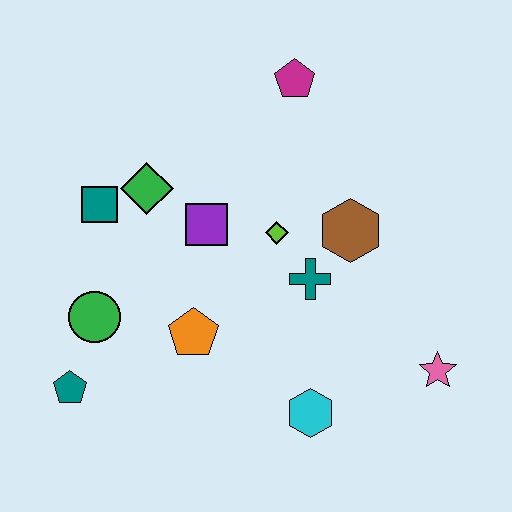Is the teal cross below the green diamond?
Yes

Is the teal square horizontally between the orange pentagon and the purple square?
No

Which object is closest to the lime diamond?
The teal cross is closest to the lime diamond.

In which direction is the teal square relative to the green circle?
The teal square is above the green circle.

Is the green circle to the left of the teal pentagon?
No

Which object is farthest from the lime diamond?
The teal pentagon is farthest from the lime diamond.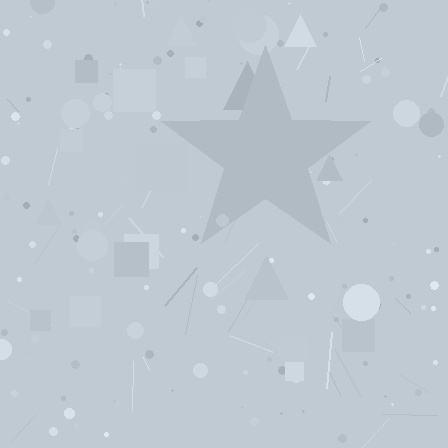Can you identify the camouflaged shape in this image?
The camouflaged shape is a star.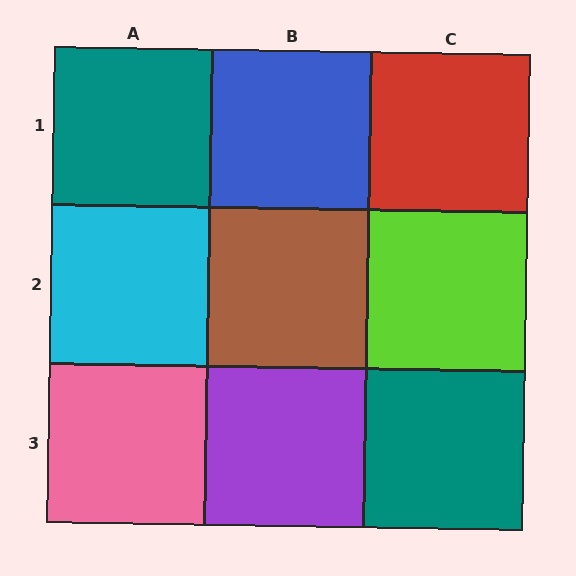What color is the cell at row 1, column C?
Red.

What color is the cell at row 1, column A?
Teal.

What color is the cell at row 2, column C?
Lime.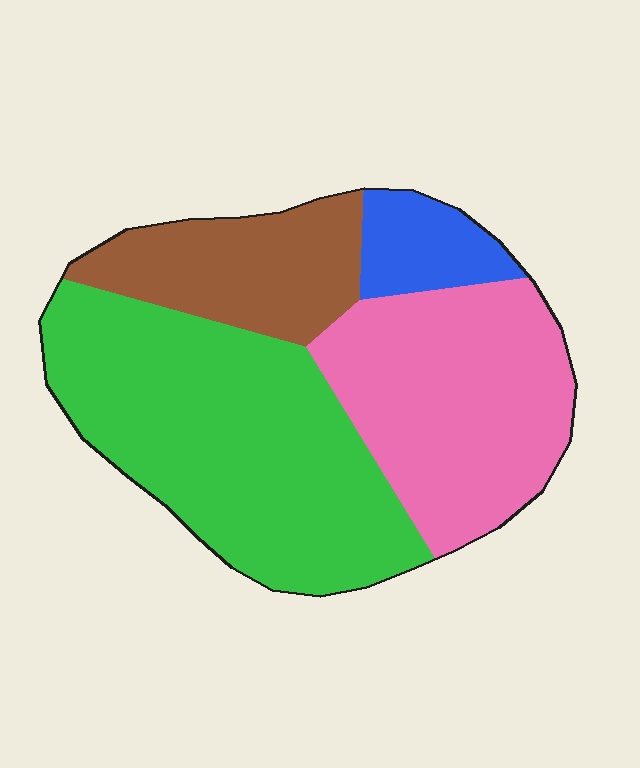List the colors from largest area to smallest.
From largest to smallest: green, pink, brown, blue.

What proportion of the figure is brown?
Brown takes up about one sixth (1/6) of the figure.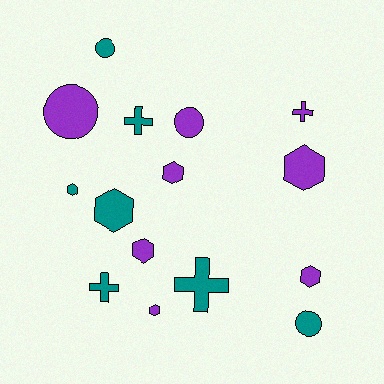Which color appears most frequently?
Purple, with 8 objects.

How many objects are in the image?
There are 15 objects.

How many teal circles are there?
There are 2 teal circles.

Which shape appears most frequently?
Hexagon, with 7 objects.